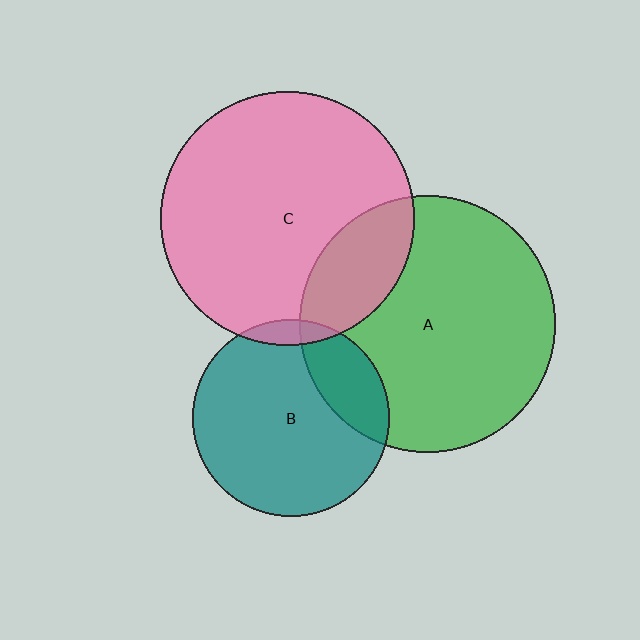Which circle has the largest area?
Circle A (green).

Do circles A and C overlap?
Yes.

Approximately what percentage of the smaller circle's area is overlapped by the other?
Approximately 20%.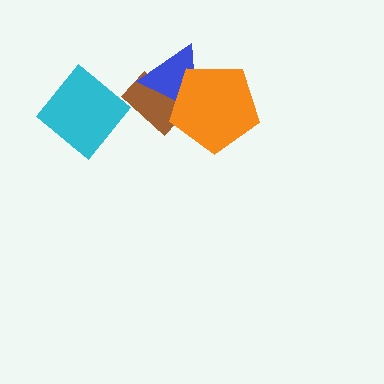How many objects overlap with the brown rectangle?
2 objects overlap with the brown rectangle.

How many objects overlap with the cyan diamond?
0 objects overlap with the cyan diamond.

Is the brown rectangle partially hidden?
Yes, it is partially covered by another shape.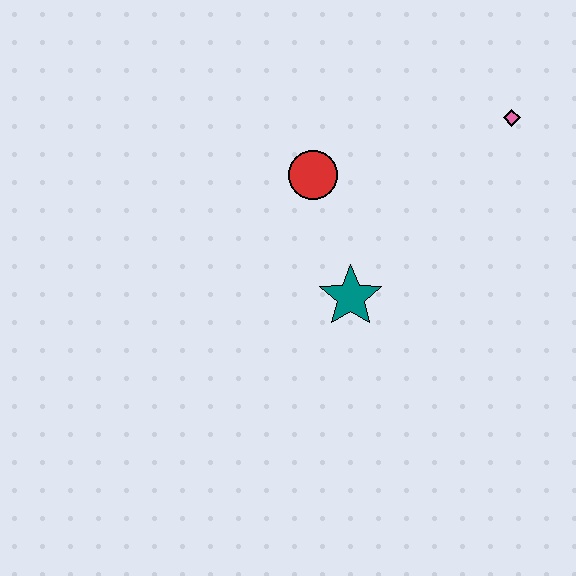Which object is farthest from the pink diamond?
The teal star is farthest from the pink diamond.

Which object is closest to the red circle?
The teal star is closest to the red circle.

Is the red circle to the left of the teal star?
Yes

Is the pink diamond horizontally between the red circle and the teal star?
No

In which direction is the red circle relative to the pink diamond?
The red circle is to the left of the pink diamond.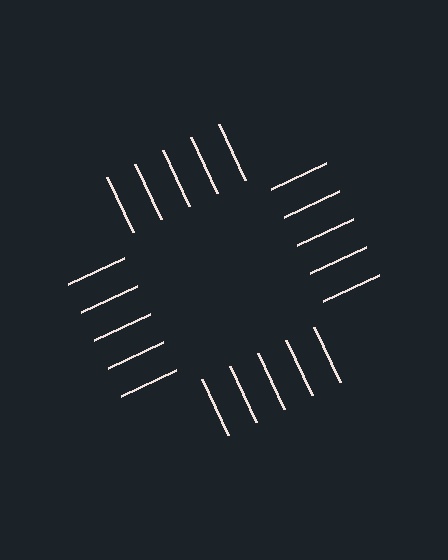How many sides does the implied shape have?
4 sides — the line-ends trace a square.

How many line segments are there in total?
20 — 5 along each of the 4 edges.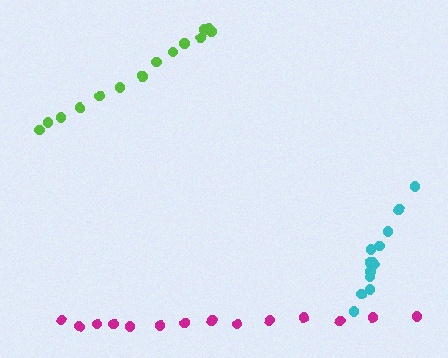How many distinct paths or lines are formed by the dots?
There are 3 distinct paths.